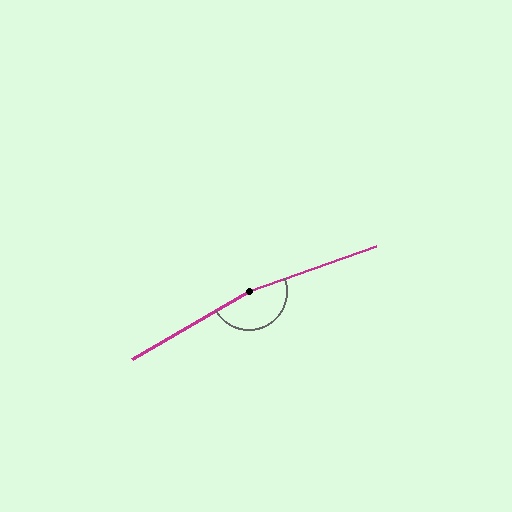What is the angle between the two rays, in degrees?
Approximately 169 degrees.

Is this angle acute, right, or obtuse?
It is obtuse.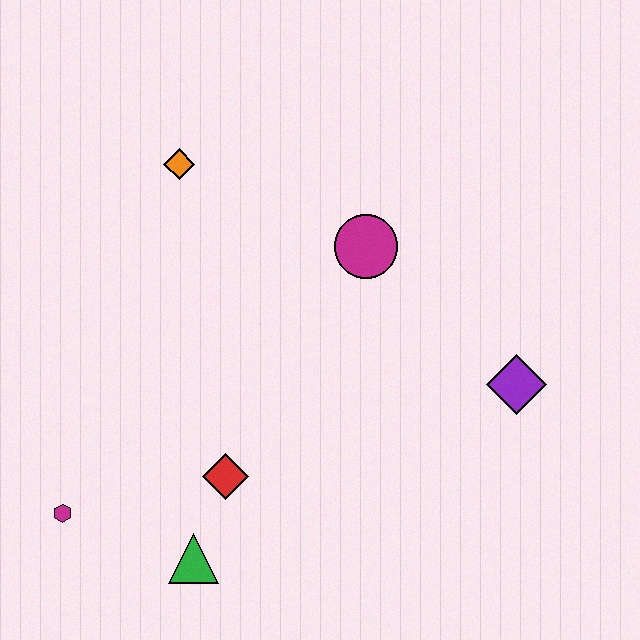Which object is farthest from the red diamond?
The orange diamond is farthest from the red diamond.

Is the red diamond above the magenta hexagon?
Yes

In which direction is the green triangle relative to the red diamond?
The green triangle is below the red diamond.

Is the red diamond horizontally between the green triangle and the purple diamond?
Yes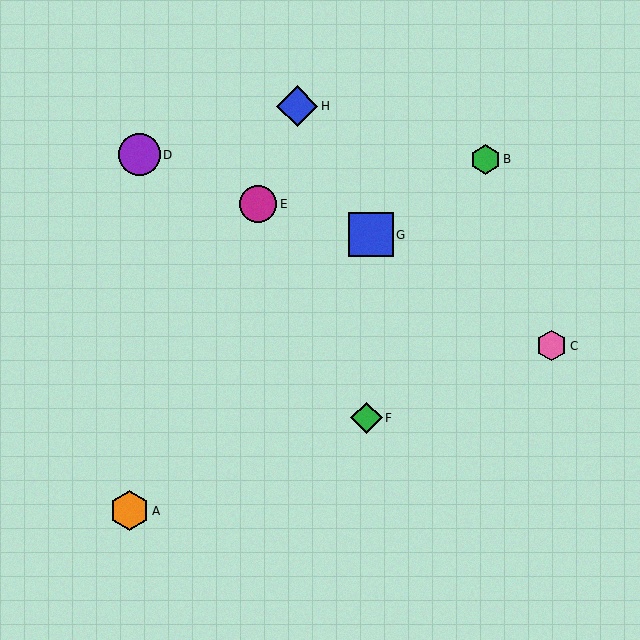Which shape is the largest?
The blue square (labeled G) is the largest.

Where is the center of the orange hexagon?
The center of the orange hexagon is at (129, 511).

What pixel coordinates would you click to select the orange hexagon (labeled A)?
Click at (129, 511) to select the orange hexagon A.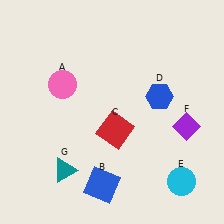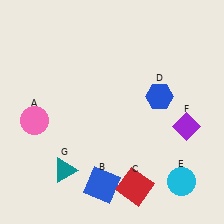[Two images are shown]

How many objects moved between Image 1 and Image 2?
2 objects moved between the two images.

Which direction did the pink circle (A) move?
The pink circle (A) moved down.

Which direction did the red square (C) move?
The red square (C) moved down.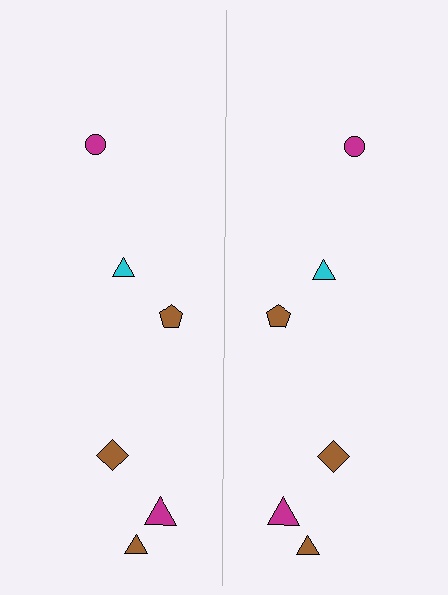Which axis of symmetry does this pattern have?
The pattern has a vertical axis of symmetry running through the center of the image.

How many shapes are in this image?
There are 12 shapes in this image.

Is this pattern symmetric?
Yes, this pattern has bilateral (reflection) symmetry.